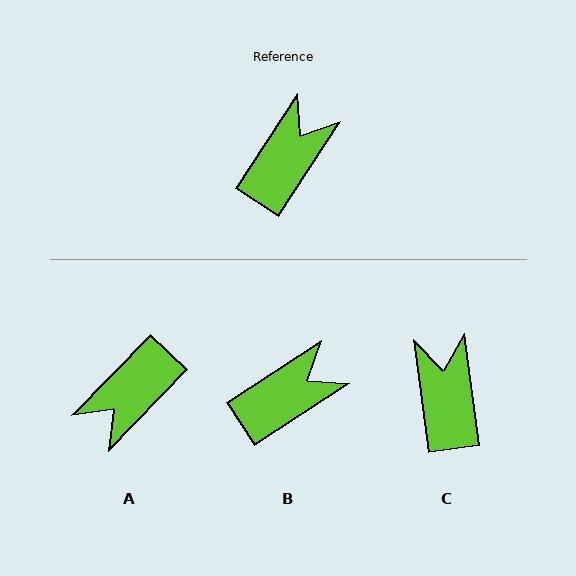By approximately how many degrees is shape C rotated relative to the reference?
Approximately 40 degrees counter-clockwise.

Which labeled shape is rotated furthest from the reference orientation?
A, about 169 degrees away.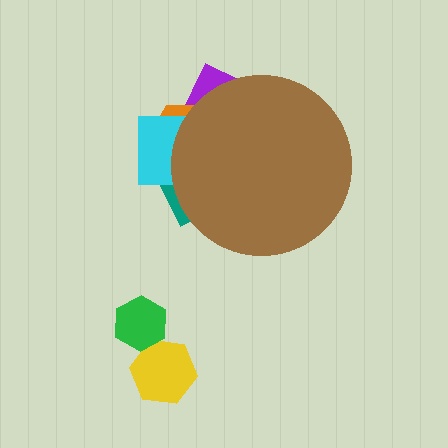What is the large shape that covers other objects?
A brown circle.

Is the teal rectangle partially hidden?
Yes, the teal rectangle is partially hidden behind the brown circle.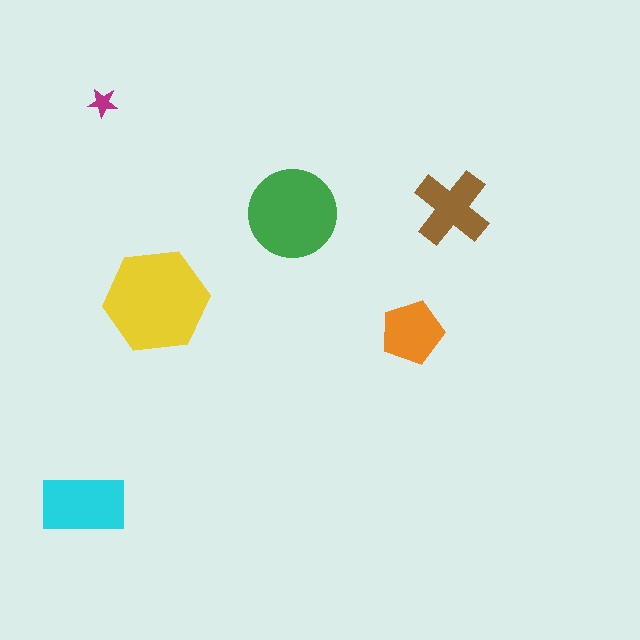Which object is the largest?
The yellow hexagon.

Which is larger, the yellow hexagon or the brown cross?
The yellow hexagon.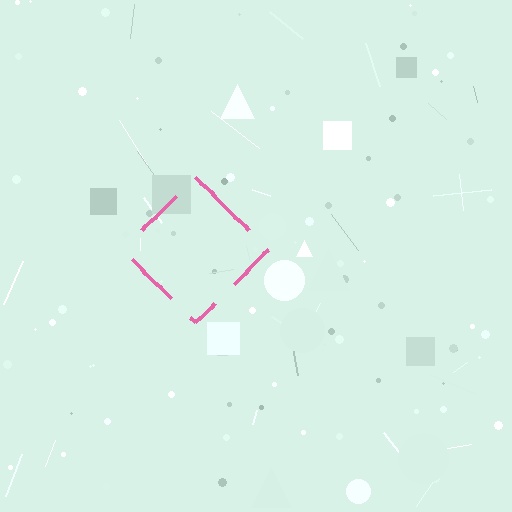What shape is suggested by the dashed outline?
The dashed outline suggests a diamond.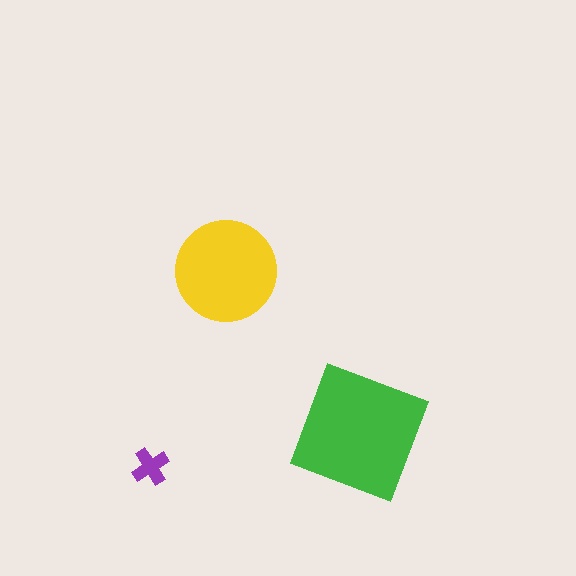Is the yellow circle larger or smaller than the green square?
Smaller.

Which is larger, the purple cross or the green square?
The green square.